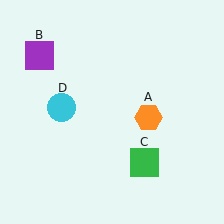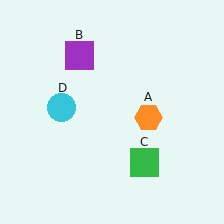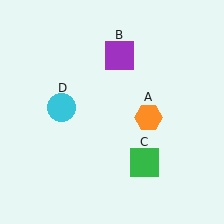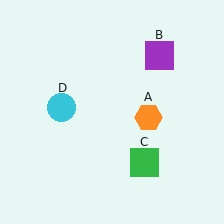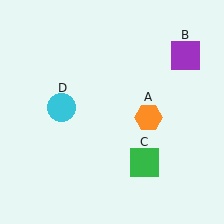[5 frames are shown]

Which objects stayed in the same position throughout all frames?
Orange hexagon (object A) and green square (object C) and cyan circle (object D) remained stationary.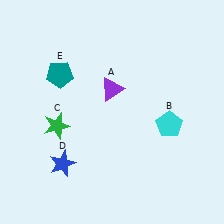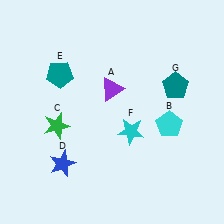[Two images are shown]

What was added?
A cyan star (F), a teal pentagon (G) were added in Image 2.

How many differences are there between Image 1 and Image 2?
There are 2 differences between the two images.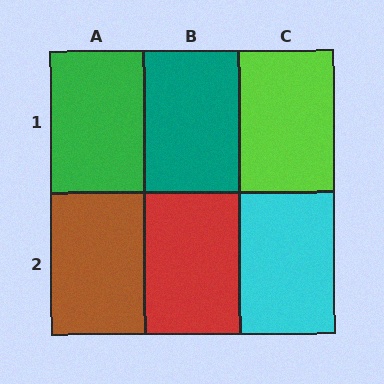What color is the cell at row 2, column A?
Brown.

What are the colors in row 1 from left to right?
Green, teal, lime.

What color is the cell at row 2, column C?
Cyan.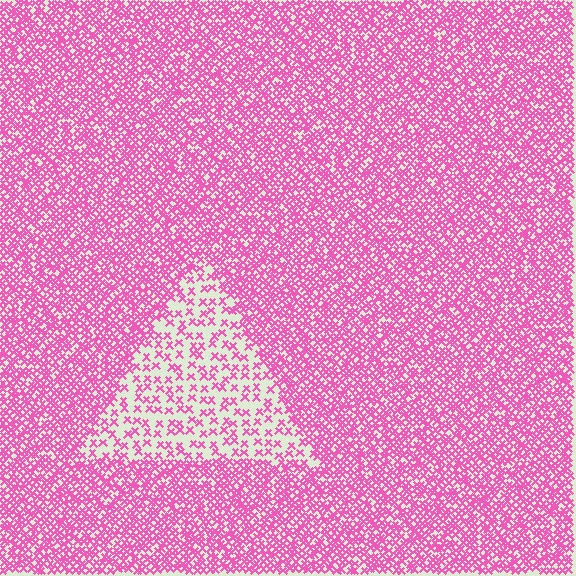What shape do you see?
I see a triangle.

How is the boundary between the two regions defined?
The boundary is defined by a change in element density (approximately 2.7x ratio). All elements are the same color, size, and shape.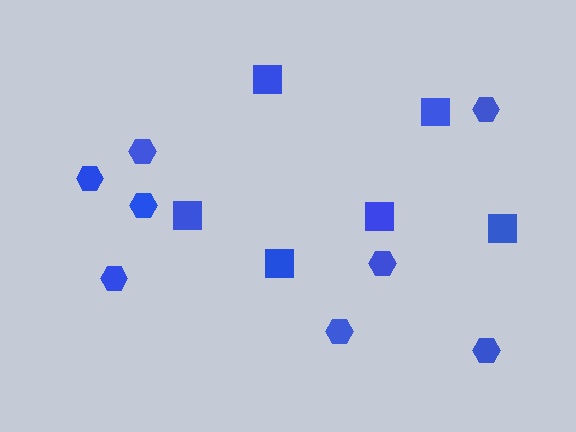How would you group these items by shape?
There are 2 groups: one group of hexagons (8) and one group of squares (6).